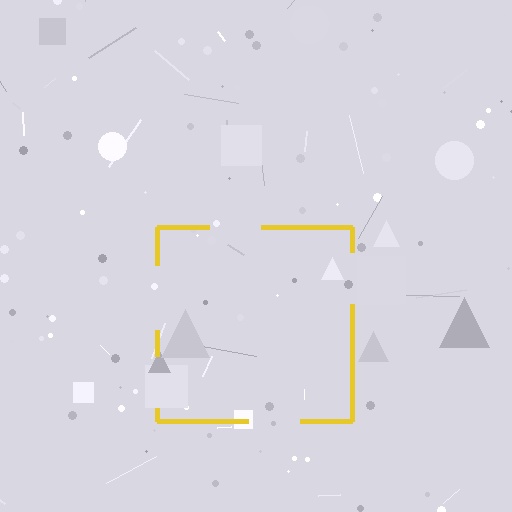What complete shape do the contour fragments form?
The contour fragments form a square.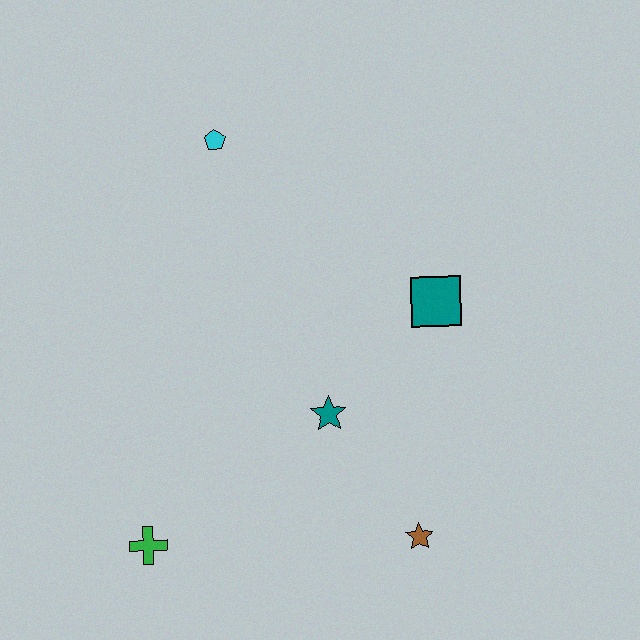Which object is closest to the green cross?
The teal star is closest to the green cross.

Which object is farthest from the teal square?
The green cross is farthest from the teal square.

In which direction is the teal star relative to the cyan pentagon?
The teal star is below the cyan pentagon.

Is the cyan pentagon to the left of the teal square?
Yes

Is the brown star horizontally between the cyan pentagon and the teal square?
Yes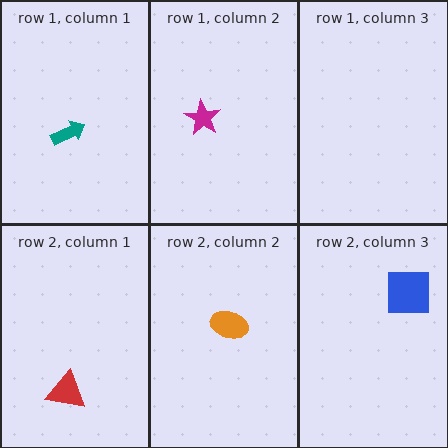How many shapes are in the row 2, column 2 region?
1.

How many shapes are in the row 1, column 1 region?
1.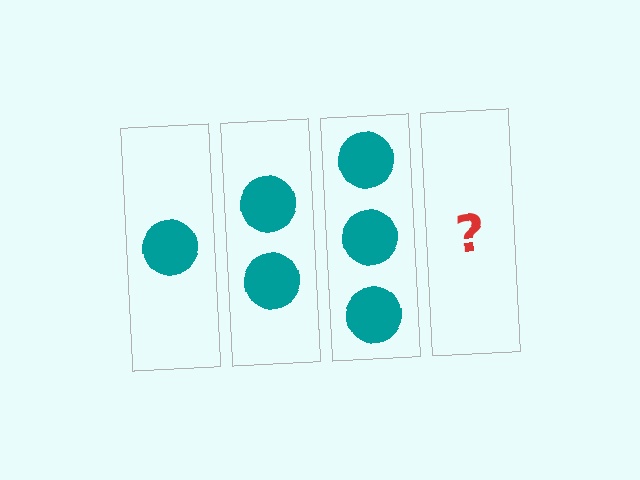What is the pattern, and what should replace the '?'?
The pattern is that each step adds one more circle. The '?' should be 4 circles.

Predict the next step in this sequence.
The next step is 4 circles.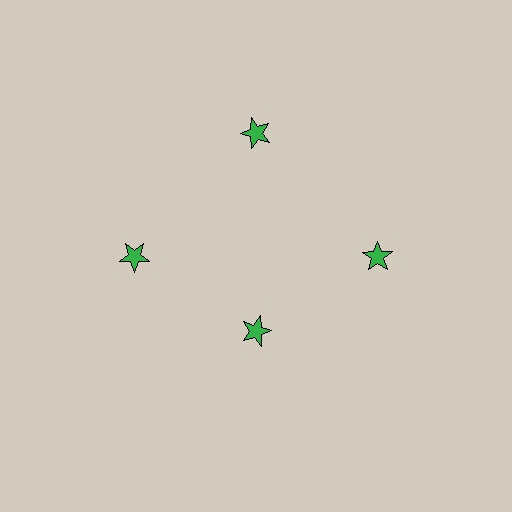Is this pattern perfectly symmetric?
No. The 4 green stars are arranged in a ring, but one element near the 6 o'clock position is pulled inward toward the center, breaking the 4-fold rotational symmetry.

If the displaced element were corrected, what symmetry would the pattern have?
It would have 4-fold rotational symmetry — the pattern would map onto itself every 90 degrees.